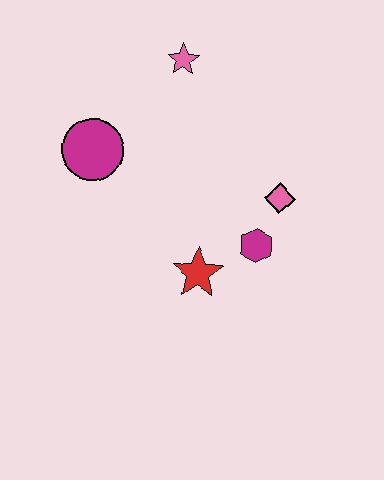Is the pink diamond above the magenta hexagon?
Yes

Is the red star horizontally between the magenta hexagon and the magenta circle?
Yes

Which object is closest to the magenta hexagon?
The pink diamond is closest to the magenta hexagon.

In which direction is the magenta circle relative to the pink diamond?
The magenta circle is to the left of the pink diamond.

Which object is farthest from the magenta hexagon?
The pink star is farthest from the magenta hexagon.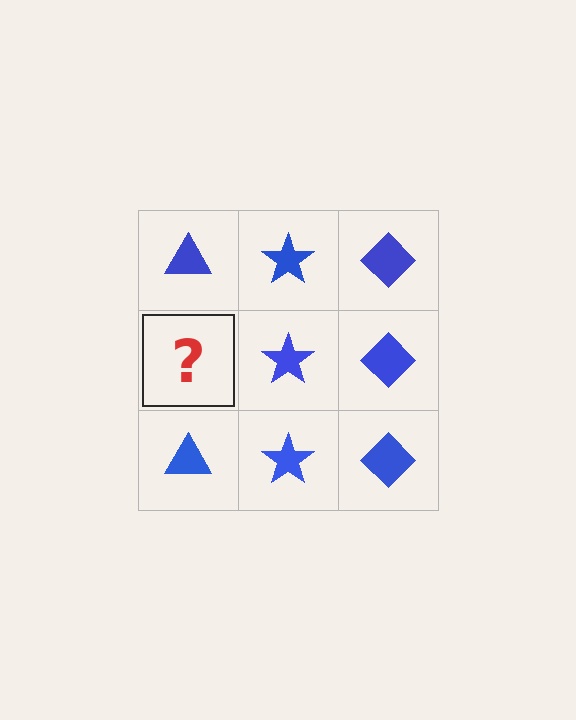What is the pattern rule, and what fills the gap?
The rule is that each column has a consistent shape. The gap should be filled with a blue triangle.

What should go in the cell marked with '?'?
The missing cell should contain a blue triangle.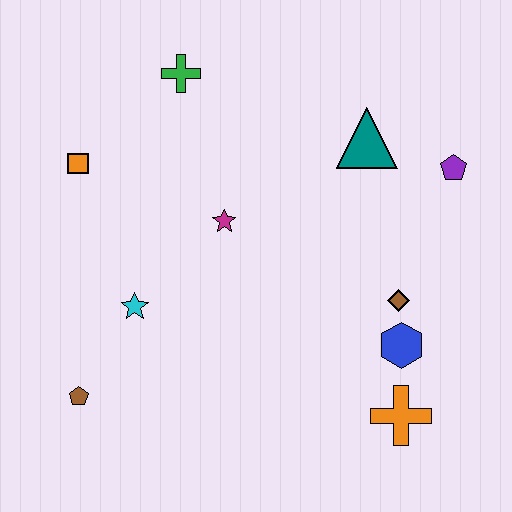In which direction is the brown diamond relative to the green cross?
The brown diamond is below the green cross.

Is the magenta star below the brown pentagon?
No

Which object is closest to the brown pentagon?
The cyan star is closest to the brown pentagon.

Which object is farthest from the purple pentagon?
The brown pentagon is farthest from the purple pentagon.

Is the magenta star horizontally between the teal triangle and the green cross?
Yes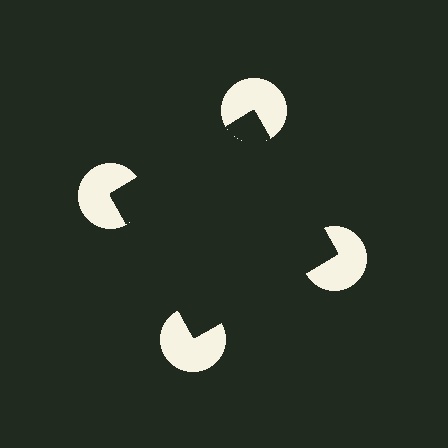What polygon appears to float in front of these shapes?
An illusory square — its edges are inferred from the aligned wedge cuts in the pac-man discs, not physically drawn.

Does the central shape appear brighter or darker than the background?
It typically appears slightly darker than the background, even though no actual brightness change is drawn.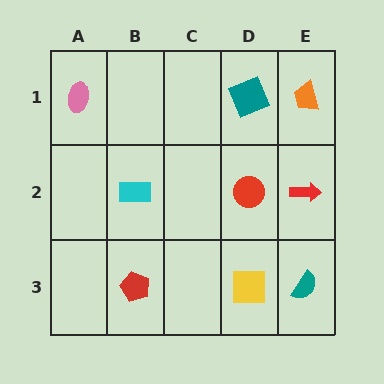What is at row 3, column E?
A teal semicircle.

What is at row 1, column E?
An orange trapezoid.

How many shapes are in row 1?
3 shapes.